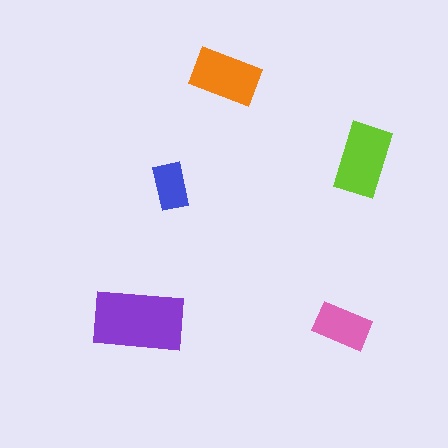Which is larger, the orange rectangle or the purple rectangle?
The purple one.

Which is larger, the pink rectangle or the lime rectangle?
The lime one.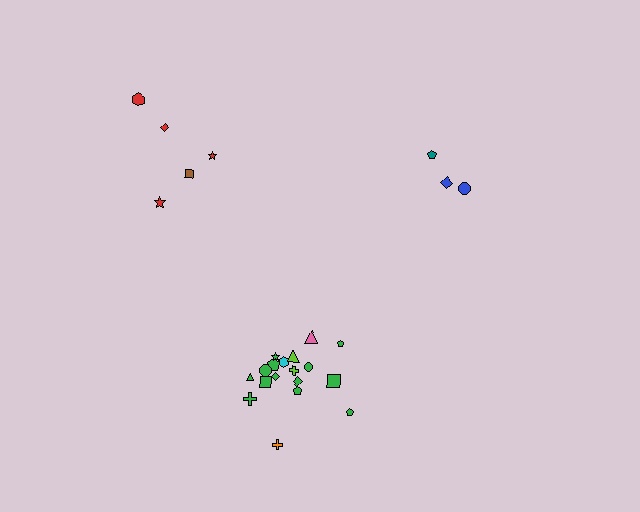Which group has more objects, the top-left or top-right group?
The top-left group.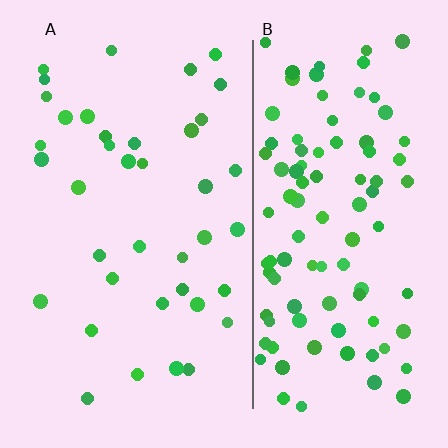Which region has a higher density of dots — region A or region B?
B (the right).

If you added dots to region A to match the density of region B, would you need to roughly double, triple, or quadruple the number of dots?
Approximately triple.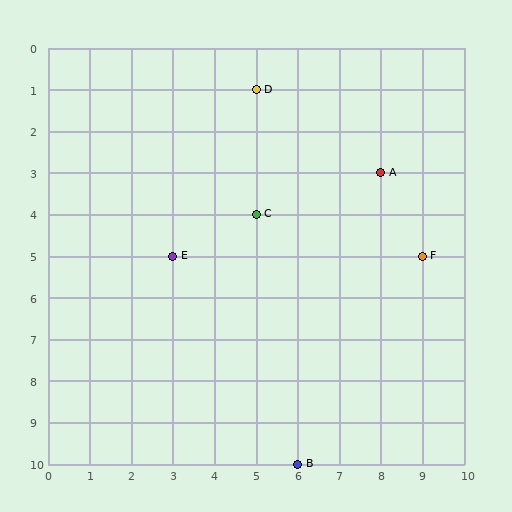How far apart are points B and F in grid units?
Points B and F are 3 columns and 5 rows apart (about 5.8 grid units diagonally).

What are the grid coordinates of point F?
Point F is at grid coordinates (9, 5).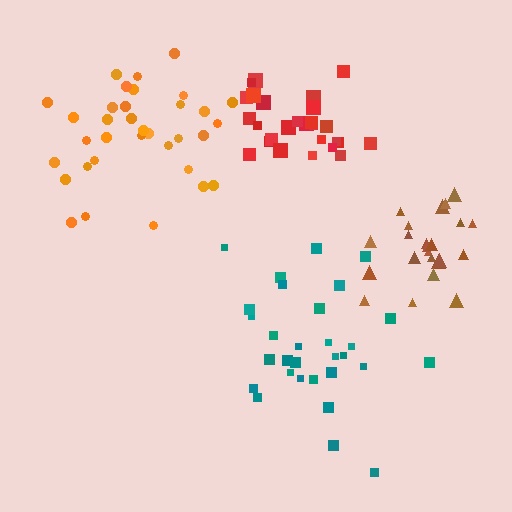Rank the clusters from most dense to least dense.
red, brown, teal, orange.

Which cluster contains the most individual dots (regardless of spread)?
Orange (34).